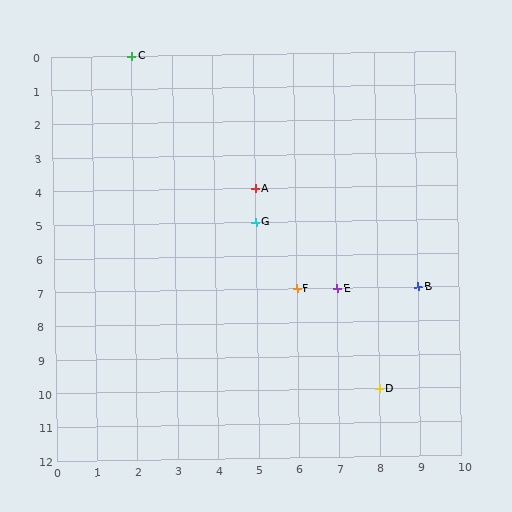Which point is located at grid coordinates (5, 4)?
Point A is at (5, 4).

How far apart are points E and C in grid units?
Points E and C are 5 columns and 7 rows apart (about 8.6 grid units diagonally).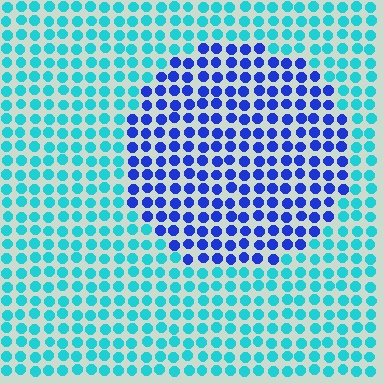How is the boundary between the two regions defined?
The boundary is defined purely by a slight shift in hue (about 51 degrees). Spacing, size, and orientation are identical on both sides.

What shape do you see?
I see a circle.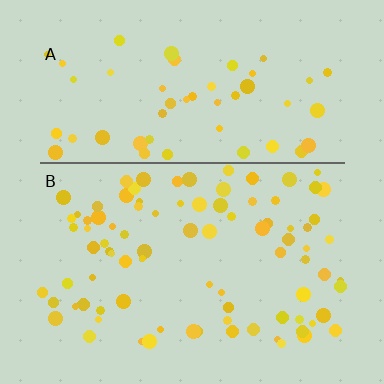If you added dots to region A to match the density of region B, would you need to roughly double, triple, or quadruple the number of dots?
Approximately double.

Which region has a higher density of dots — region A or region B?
B (the bottom).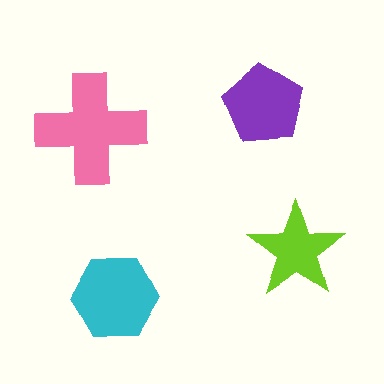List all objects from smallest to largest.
The lime star, the purple pentagon, the cyan hexagon, the pink cross.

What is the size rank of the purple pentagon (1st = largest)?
3rd.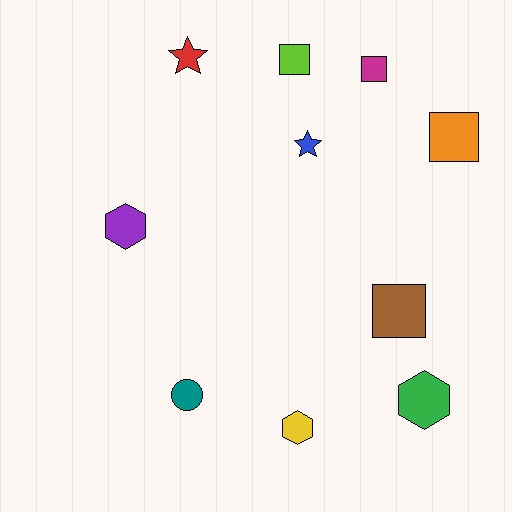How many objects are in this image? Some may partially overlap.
There are 10 objects.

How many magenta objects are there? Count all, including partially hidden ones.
There is 1 magenta object.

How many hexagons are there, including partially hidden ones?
There are 3 hexagons.